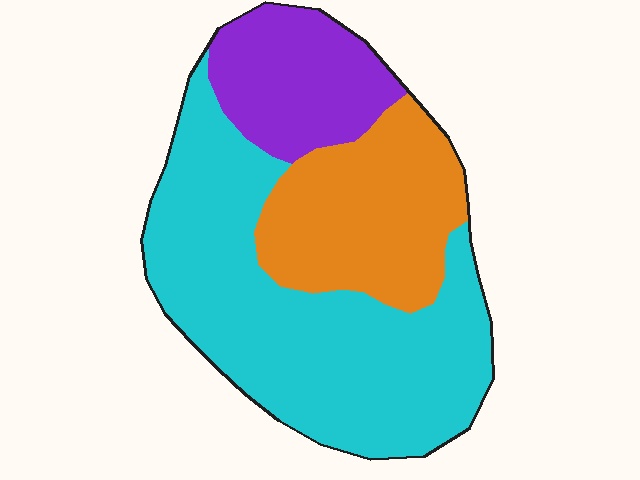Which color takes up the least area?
Purple, at roughly 20%.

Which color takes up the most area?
Cyan, at roughly 55%.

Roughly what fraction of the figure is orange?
Orange covers 27% of the figure.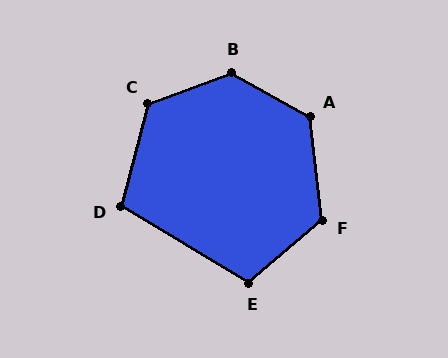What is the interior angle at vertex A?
Approximately 125 degrees (obtuse).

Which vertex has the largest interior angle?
B, at approximately 130 degrees.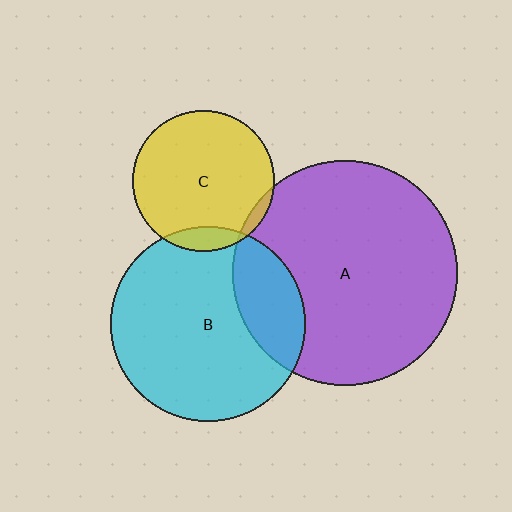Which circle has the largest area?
Circle A (purple).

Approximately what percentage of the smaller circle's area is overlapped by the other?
Approximately 10%.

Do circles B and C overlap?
Yes.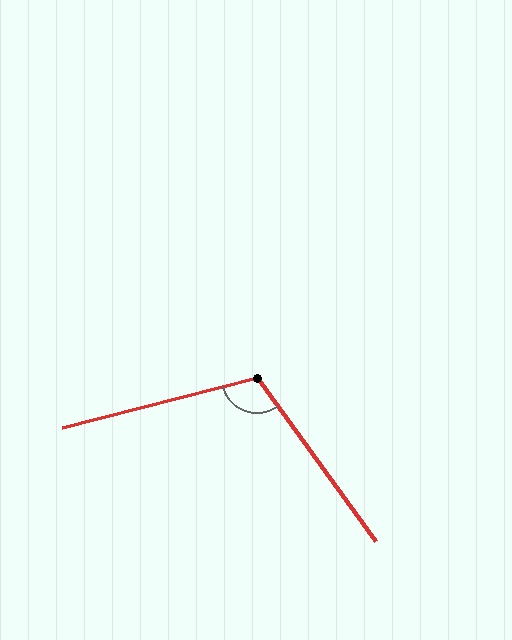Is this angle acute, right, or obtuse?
It is obtuse.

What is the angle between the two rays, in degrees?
Approximately 112 degrees.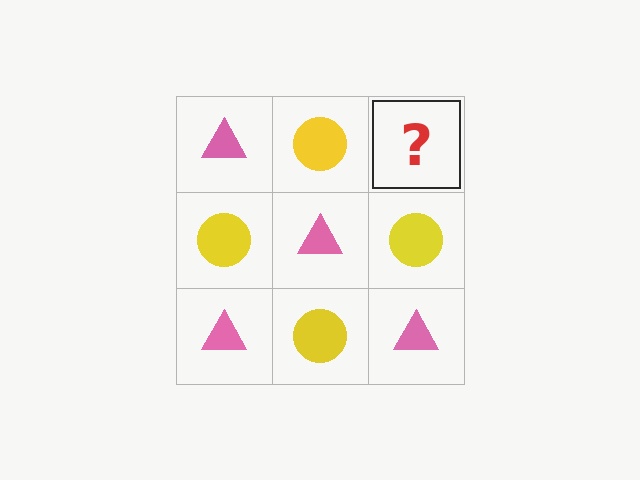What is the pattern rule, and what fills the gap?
The rule is that it alternates pink triangle and yellow circle in a checkerboard pattern. The gap should be filled with a pink triangle.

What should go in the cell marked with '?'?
The missing cell should contain a pink triangle.